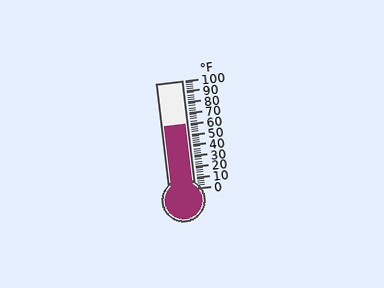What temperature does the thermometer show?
The thermometer shows approximately 60°F.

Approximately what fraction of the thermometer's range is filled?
The thermometer is filled to approximately 60% of its range.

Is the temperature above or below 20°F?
The temperature is above 20°F.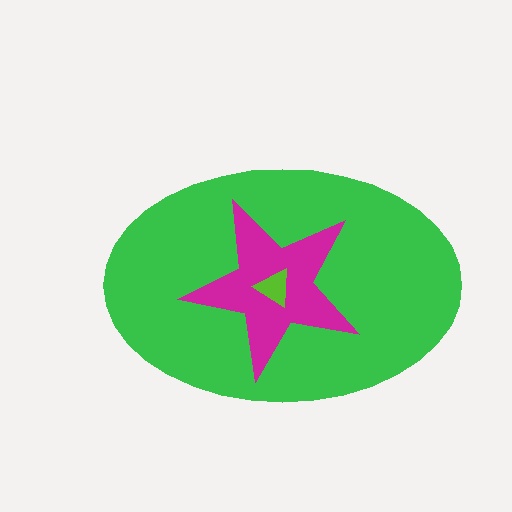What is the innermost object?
The lime triangle.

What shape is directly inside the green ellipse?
The magenta star.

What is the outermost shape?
The green ellipse.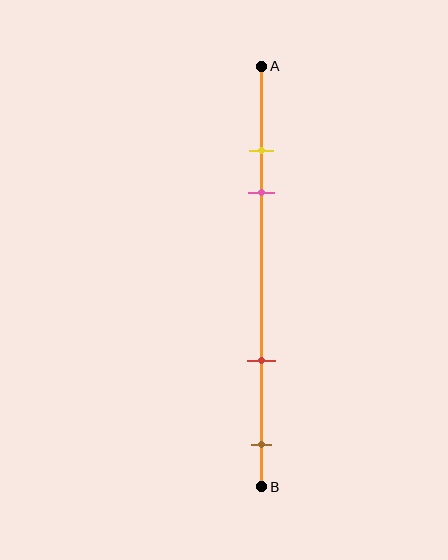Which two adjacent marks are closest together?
The yellow and pink marks are the closest adjacent pair.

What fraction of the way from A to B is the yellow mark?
The yellow mark is approximately 20% (0.2) of the way from A to B.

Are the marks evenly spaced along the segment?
No, the marks are not evenly spaced.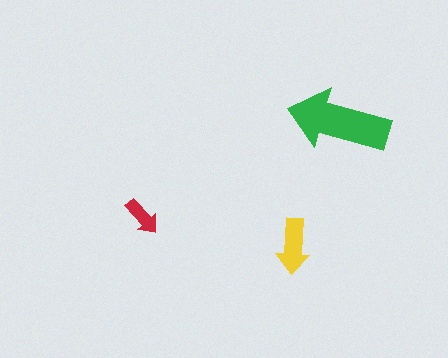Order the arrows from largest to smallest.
the green one, the yellow one, the red one.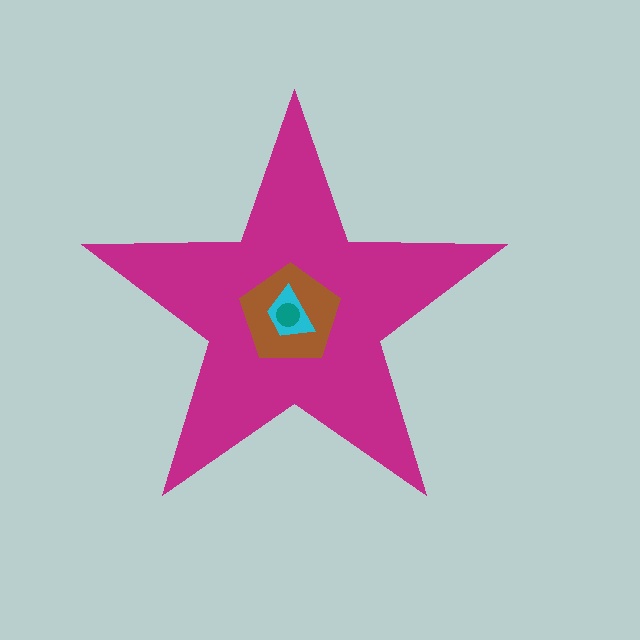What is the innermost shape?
The teal circle.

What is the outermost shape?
The magenta star.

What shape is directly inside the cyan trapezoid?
The teal circle.